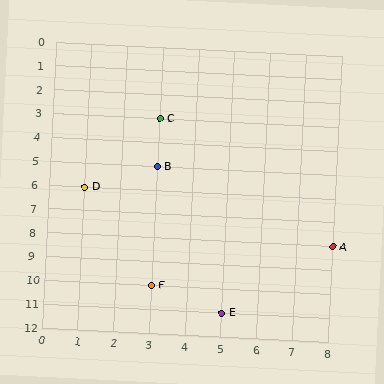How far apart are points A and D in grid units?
Points A and D are 7 columns and 2 rows apart (about 7.3 grid units diagonally).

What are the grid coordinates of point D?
Point D is at grid coordinates (1, 6).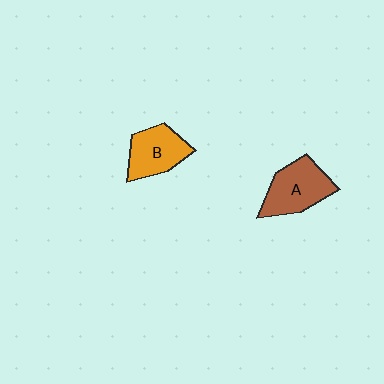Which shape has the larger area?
Shape A (brown).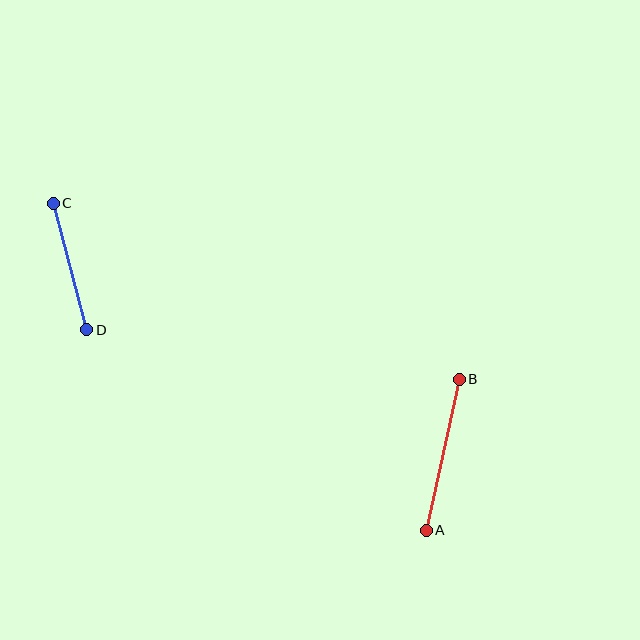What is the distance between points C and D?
The distance is approximately 131 pixels.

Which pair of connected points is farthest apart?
Points A and B are farthest apart.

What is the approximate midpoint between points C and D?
The midpoint is at approximately (70, 267) pixels.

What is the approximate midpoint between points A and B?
The midpoint is at approximately (443, 455) pixels.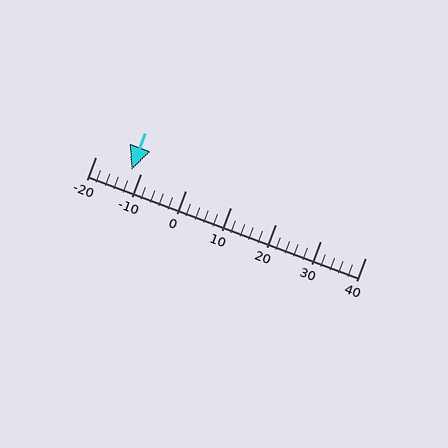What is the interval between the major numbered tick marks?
The major tick marks are spaced 10 units apart.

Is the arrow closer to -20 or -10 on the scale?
The arrow is closer to -10.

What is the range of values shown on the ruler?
The ruler shows values from -20 to 40.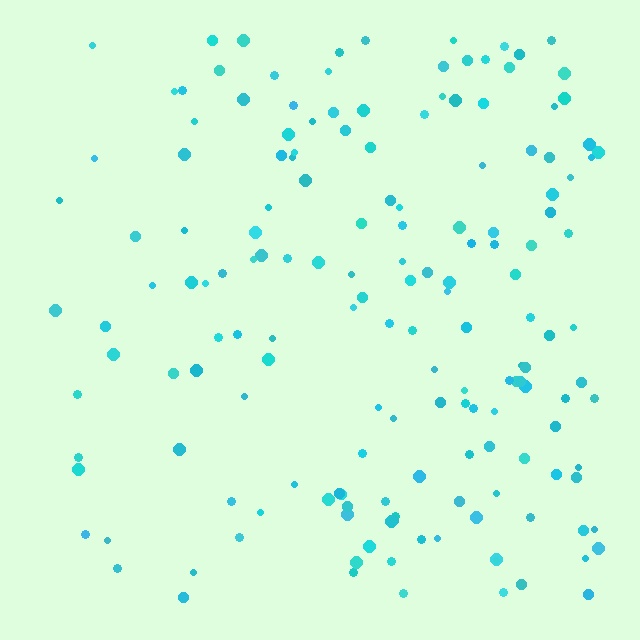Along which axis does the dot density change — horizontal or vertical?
Horizontal.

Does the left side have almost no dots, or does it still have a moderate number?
Still a moderate number, just noticeably fewer than the right.